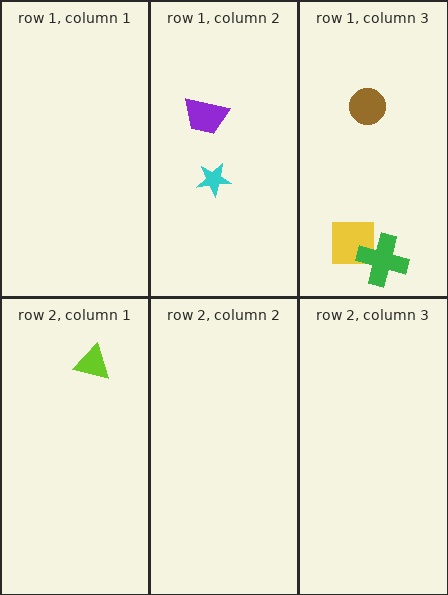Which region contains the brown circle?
The row 1, column 3 region.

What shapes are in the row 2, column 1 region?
The lime triangle.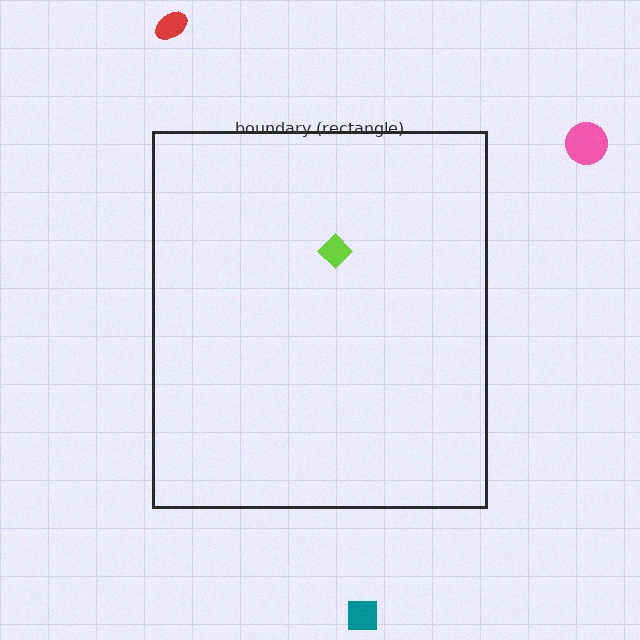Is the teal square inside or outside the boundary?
Outside.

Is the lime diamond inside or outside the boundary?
Inside.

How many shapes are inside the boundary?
1 inside, 3 outside.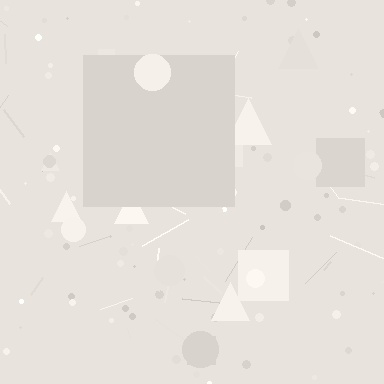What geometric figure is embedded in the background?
A square is embedded in the background.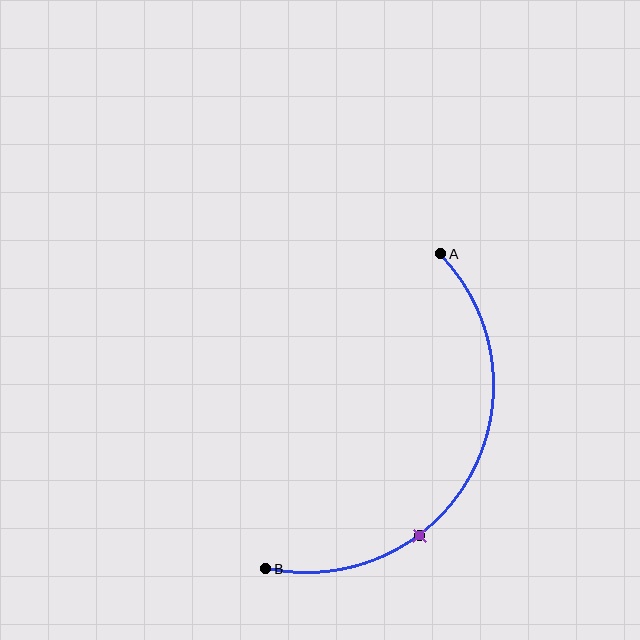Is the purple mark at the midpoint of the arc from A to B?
No. The purple mark lies on the arc but is closer to endpoint B. The arc midpoint would be at the point on the curve equidistant along the arc from both A and B.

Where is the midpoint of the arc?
The arc midpoint is the point on the curve farthest from the straight line joining A and B. It sits to the right of that line.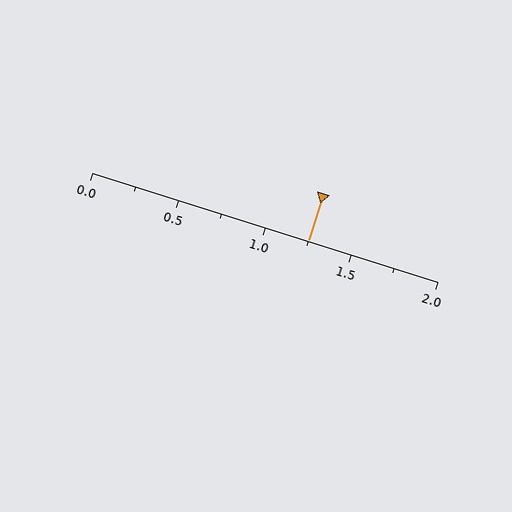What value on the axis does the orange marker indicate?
The marker indicates approximately 1.25.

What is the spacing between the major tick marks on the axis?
The major ticks are spaced 0.5 apart.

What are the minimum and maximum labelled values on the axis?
The axis runs from 0.0 to 2.0.